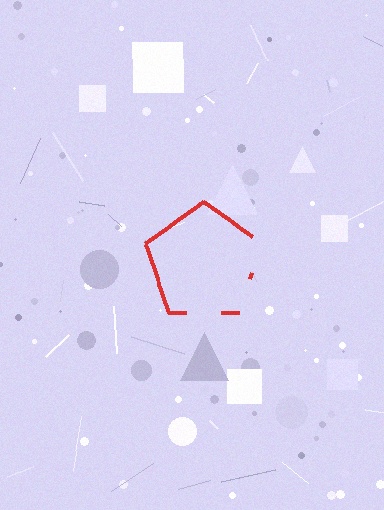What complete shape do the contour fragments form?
The contour fragments form a pentagon.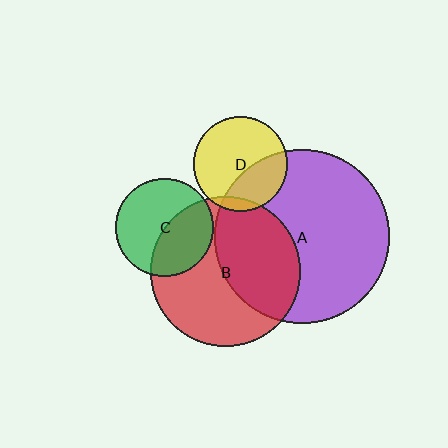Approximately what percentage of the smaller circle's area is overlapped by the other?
Approximately 45%.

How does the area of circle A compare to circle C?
Approximately 3.2 times.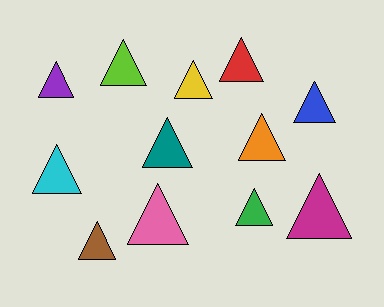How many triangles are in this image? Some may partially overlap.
There are 12 triangles.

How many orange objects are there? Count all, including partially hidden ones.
There is 1 orange object.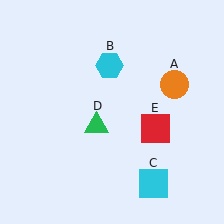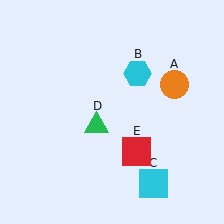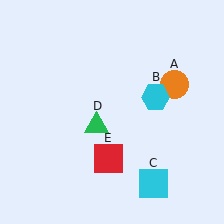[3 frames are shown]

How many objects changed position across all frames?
2 objects changed position: cyan hexagon (object B), red square (object E).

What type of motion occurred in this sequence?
The cyan hexagon (object B), red square (object E) rotated clockwise around the center of the scene.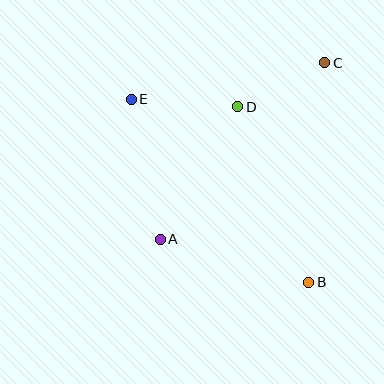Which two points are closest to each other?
Points C and D are closest to each other.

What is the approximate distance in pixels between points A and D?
The distance between A and D is approximately 154 pixels.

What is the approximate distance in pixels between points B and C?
The distance between B and C is approximately 220 pixels.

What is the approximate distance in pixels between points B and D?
The distance between B and D is approximately 189 pixels.